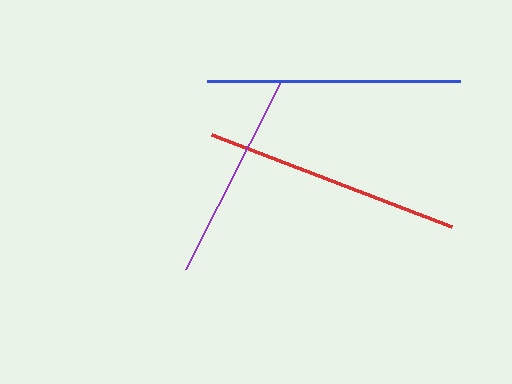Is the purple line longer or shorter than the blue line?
The blue line is longer than the purple line.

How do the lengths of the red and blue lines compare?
The red and blue lines are approximately the same length.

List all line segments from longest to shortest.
From longest to shortest: red, blue, purple.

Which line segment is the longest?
The red line is the longest at approximately 257 pixels.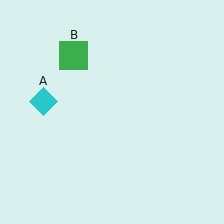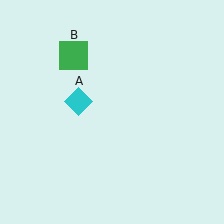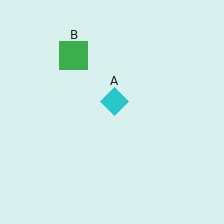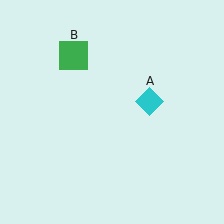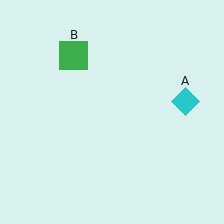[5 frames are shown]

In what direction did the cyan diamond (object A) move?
The cyan diamond (object A) moved right.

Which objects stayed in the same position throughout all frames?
Green square (object B) remained stationary.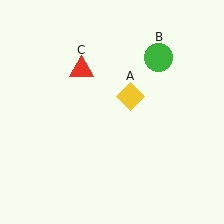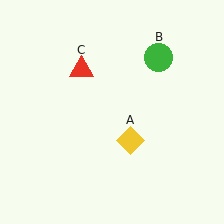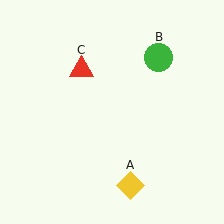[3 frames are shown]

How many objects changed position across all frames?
1 object changed position: yellow diamond (object A).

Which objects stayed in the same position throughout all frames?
Green circle (object B) and red triangle (object C) remained stationary.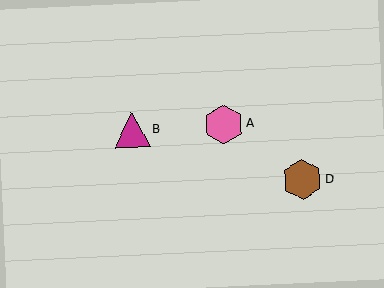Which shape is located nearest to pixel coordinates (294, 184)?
The brown hexagon (labeled D) at (302, 180) is nearest to that location.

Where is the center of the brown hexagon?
The center of the brown hexagon is at (302, 180).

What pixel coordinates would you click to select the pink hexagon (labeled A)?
Click at (223, 124) to select the pink hexagon A.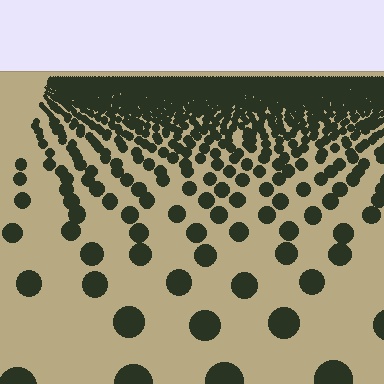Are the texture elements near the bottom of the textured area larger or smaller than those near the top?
Larger. Near the bottom, elements are closer to the viewer and appear at a bigger on-screen size.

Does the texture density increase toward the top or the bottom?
Density increases toward the top.